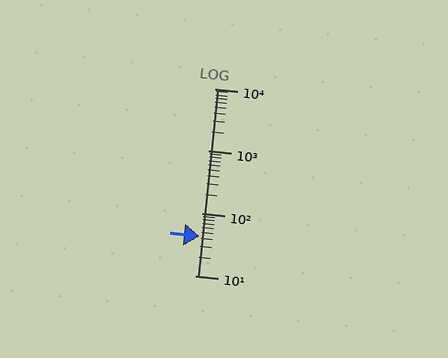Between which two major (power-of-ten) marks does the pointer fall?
The pointer is between 10 and 100.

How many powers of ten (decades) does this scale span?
The scale spans 3 decades, from 10 to 10000.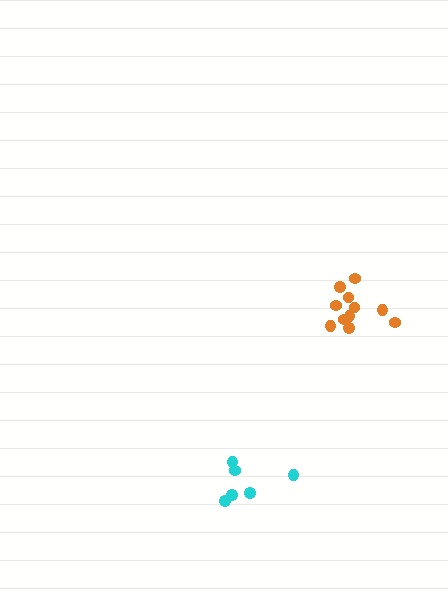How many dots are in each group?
Group 1: 11 dots, Group 2: 6 dots (17 total).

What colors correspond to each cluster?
The clusters are colored: orange, cyan.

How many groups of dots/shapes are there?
There are 2 groups.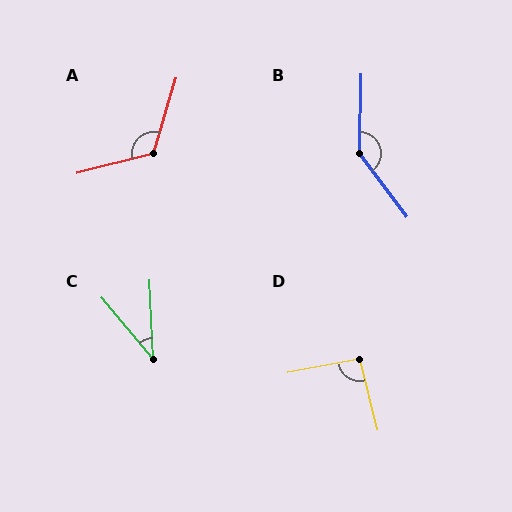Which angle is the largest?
B, at approximately 142 degrees.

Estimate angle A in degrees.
Approximately 121 degrees.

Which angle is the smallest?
C, at approximately 37 degrees.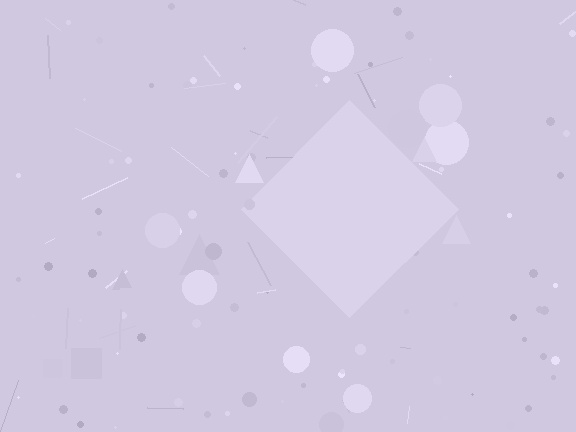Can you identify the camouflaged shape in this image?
The camouflaged shape is a diamond.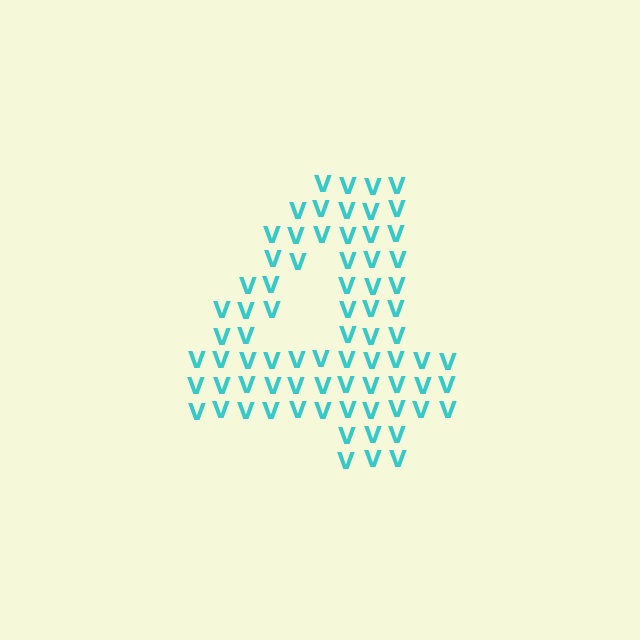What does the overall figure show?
The overall figure shows the digit 4.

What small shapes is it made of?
It is made of small letter V's.